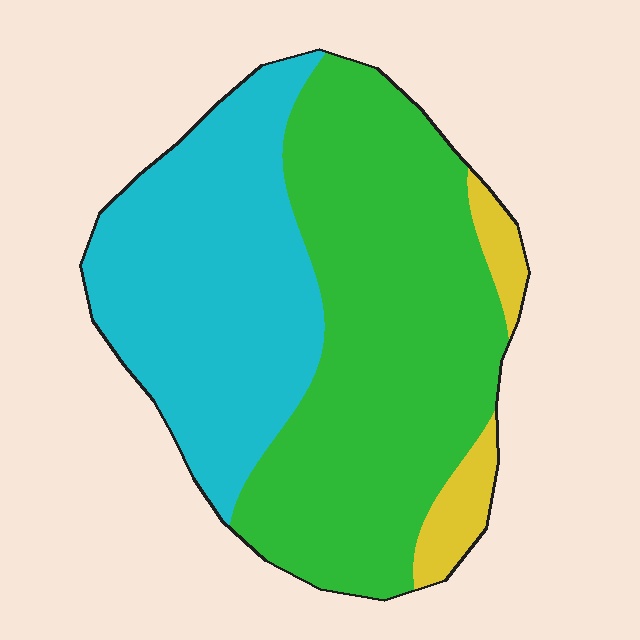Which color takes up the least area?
Yellow, at roughly 5%.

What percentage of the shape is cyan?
Cyan takes up between a third and a half of the shape.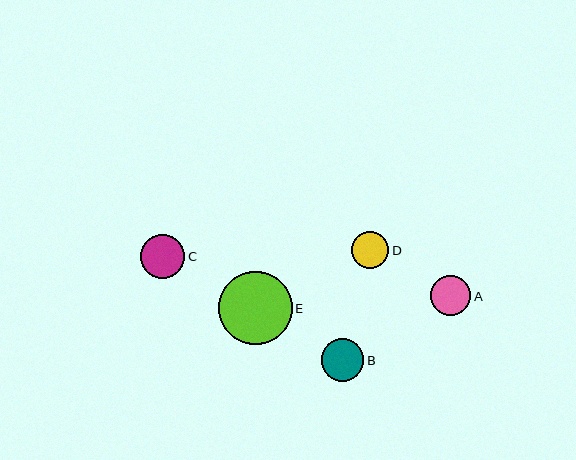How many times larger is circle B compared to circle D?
Circle B is approximately 1.2 times the size of circle D.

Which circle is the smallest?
Circle D is the smallest with a size of approximately 37 pixels.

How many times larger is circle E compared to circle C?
Circle E is approximately 1.6 times the size of circle C.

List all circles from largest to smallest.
From largest to smallest: E, C, B, A, D.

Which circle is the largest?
Circle E is the largest with a size of approximately 74 pixels.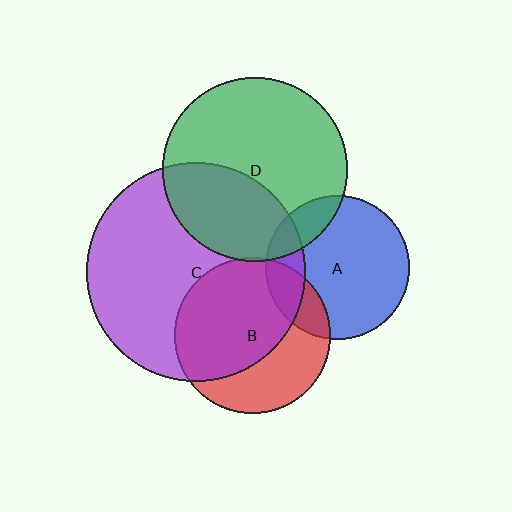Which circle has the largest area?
Circle C (purple).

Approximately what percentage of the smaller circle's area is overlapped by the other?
Approximately 60%.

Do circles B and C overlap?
Yes.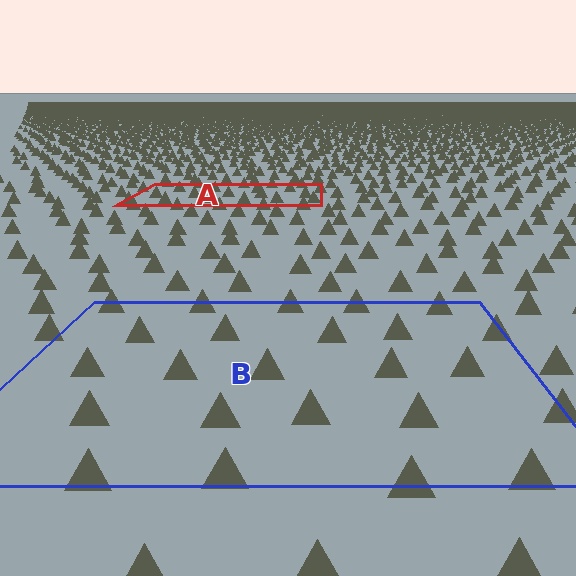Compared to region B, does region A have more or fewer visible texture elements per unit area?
Region A has more texture elements per unit area — they are packed more densely because it is farther away.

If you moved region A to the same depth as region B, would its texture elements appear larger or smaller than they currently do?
They would appear larger. At a closer depth, the same texture elements are projected at a bigger on-screen size.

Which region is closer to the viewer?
Region B is closer. The texture elements there are larger and more spread out.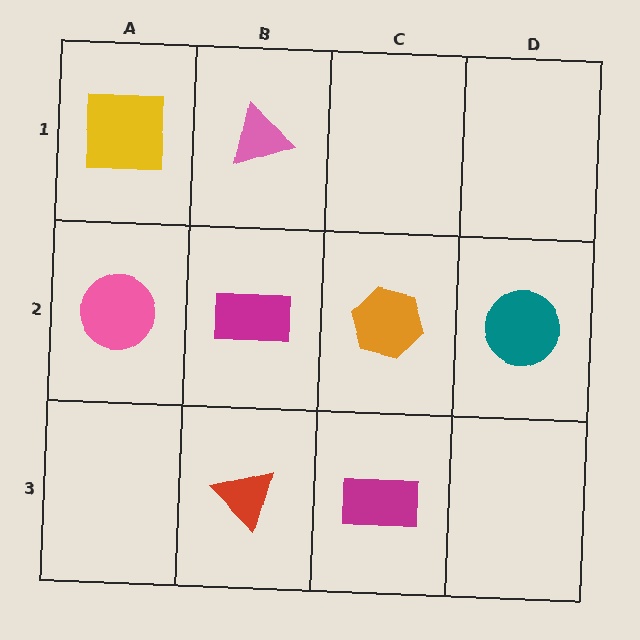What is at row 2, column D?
A teal circle.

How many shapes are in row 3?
2 shapes.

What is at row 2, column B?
A magenta rectangle.